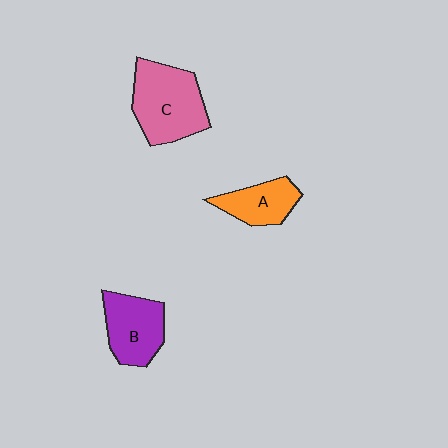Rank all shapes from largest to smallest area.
From largest to smallest: C (pink), B (purple), A (orange).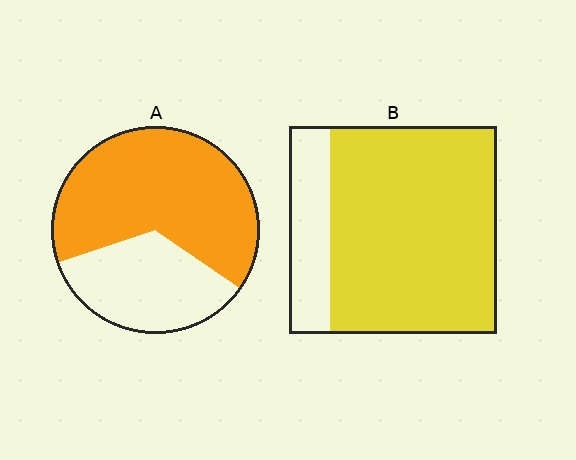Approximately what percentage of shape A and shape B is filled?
A is approximately 65% and B is approximately 80%.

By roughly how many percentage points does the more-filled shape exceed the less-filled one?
By roughly 15 percentage points (B over A).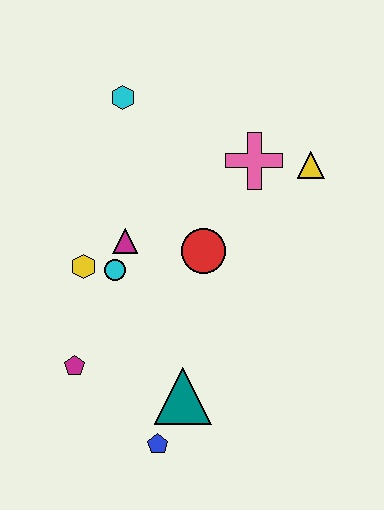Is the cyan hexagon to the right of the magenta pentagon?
Yes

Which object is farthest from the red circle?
The blue pentagon is farthest from the red circle.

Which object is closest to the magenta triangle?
The cyan circle is closest to the magenta triangle.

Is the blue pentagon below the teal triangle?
Yes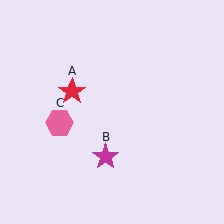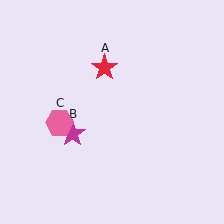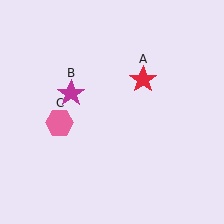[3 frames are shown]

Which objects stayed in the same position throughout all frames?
Pink hexagon (object C) remained stationary.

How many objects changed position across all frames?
2 objects changed position: red star (object A), magenta star (object B).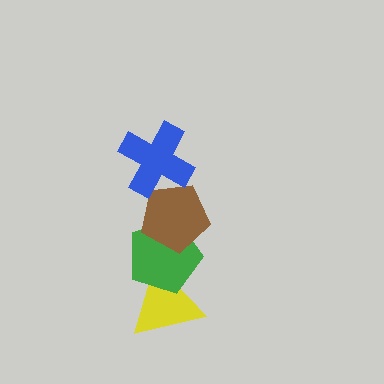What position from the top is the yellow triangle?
The yellow triangle is 4th from the top.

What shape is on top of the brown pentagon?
The blue cross is on top of the brown pentagon.